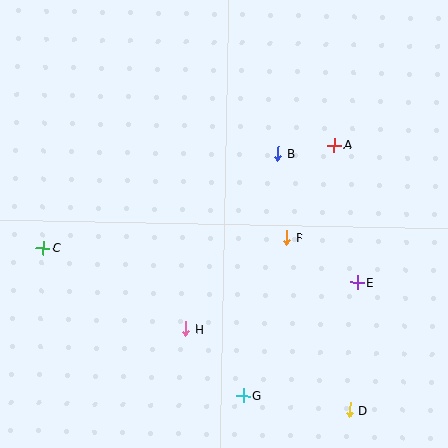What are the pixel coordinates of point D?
Point D is at (350, 410).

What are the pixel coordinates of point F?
Point F is at (286, 238).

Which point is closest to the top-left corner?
Point C is closest to the top-left corner.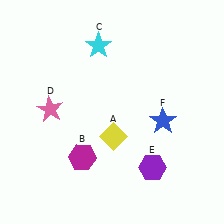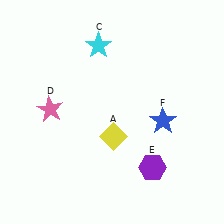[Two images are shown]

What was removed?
The magenta hexagon (B) was removed in Image 2.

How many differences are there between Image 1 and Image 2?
There is 1 difference between the two images.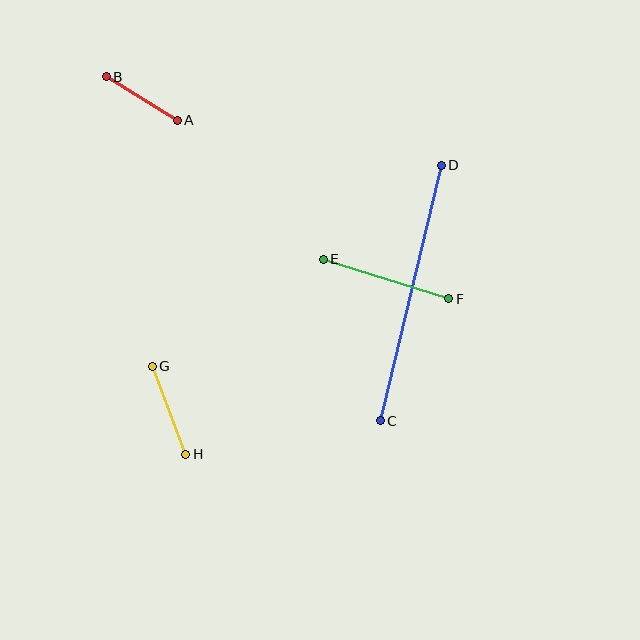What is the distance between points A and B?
The distance is approximately 83 pixels.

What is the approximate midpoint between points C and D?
The midpoint is at approximately (411, 293) pixels.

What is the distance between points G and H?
The distance is approximately 94 pixels.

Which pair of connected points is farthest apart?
Points C and D are farthest apart.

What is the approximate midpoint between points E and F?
The midpoint is at approximately (386, 279) pixels.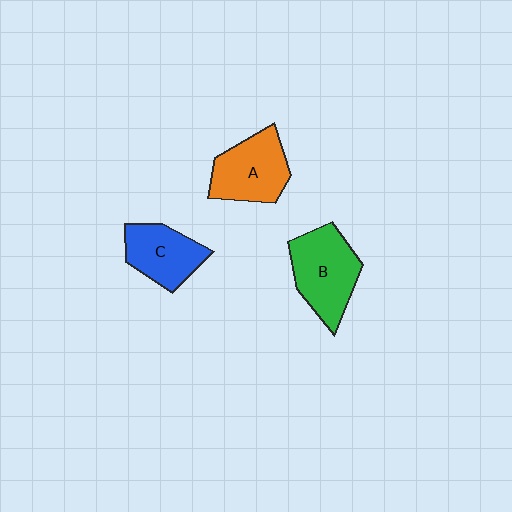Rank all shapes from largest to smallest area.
From largest to smallest: B (green), A (orange), C (blue).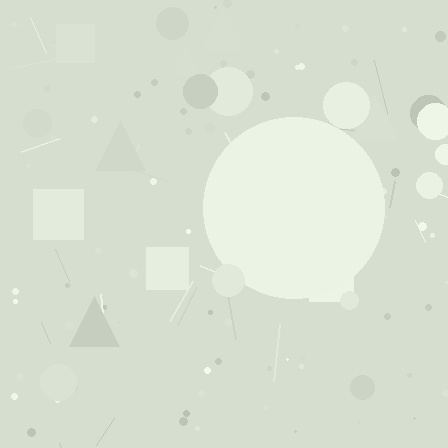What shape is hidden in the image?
A circle is hidden in the image.